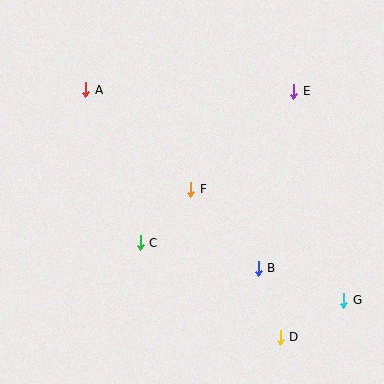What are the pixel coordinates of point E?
Point E is at (294, 91).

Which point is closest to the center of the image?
Point F at (191, 189) is closest to the center.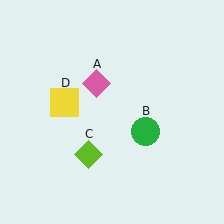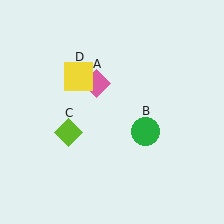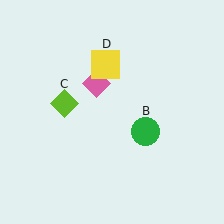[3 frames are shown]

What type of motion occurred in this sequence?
The lime diamond (object C), yellow square (object D) rotated clockwise around the center of the scene.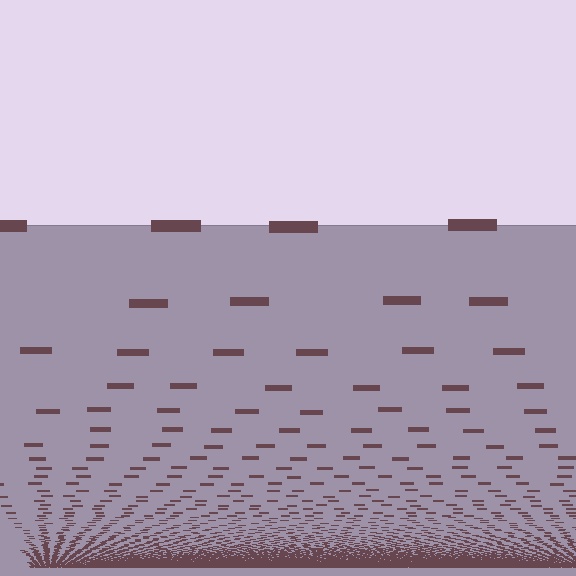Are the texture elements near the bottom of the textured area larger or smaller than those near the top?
Smaller. The gradient is inverted — elements near the bottom are smaller and denser.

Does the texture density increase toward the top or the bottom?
Density increases toward the bottom.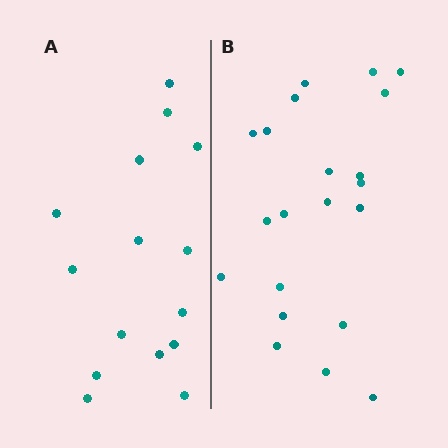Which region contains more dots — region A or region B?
Region B (the right region) has more dots.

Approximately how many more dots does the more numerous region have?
Region B has about 6 more dots than region A.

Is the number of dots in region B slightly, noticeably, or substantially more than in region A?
Region B has noticeably more, but not dramatically so. The ratio is roughly 1.4 to 1.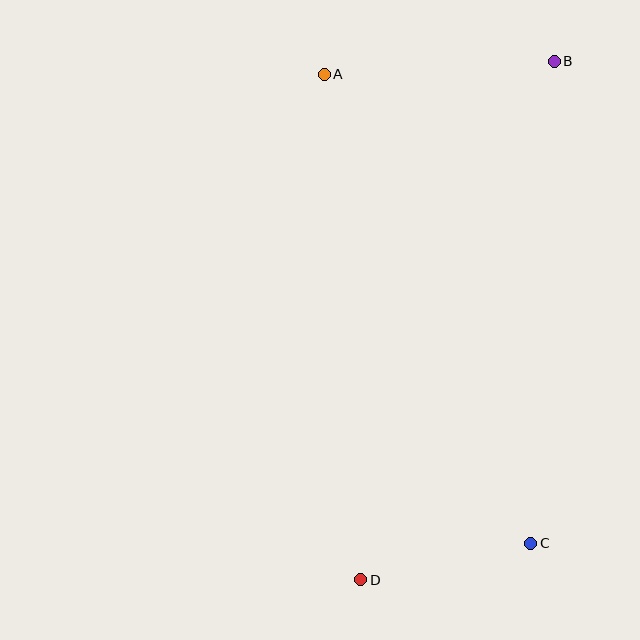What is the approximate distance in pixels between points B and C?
The distance between B and C is approximately 482 pixels.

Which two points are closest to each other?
Points C and D are closest to each other.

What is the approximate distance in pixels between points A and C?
The distance between A and C is approximately 512 pixels.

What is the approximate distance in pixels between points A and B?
The distance between A and B is approximately 231 pixels.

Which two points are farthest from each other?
Points B and D are farthest from each other.